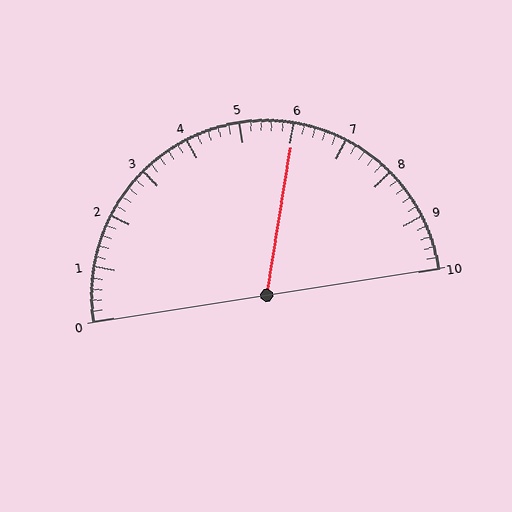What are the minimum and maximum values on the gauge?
The gauge ranges from 0 to 10.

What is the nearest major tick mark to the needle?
The nearest major tick mark is 6.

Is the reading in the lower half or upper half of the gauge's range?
The reading is in the upper half of the range (0 to 10).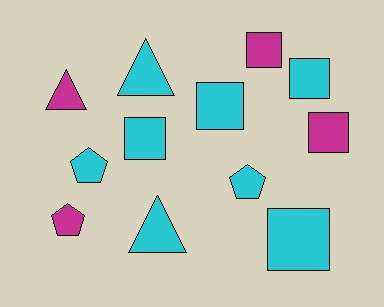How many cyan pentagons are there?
There are 2 cyan pentagons.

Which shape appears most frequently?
Square, with 6 objects.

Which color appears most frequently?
Cyan, with 8 objects.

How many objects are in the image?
There are 12 objects.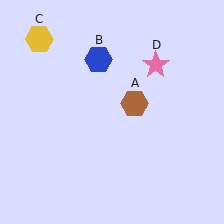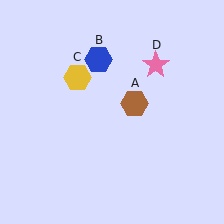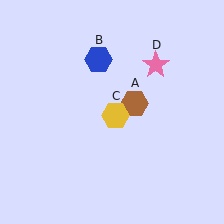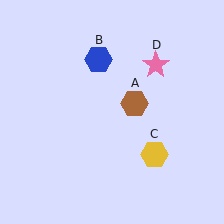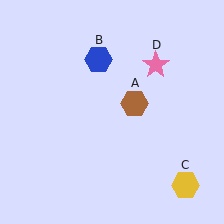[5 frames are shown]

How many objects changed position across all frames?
1 object changed position: yellow hexagon (object C).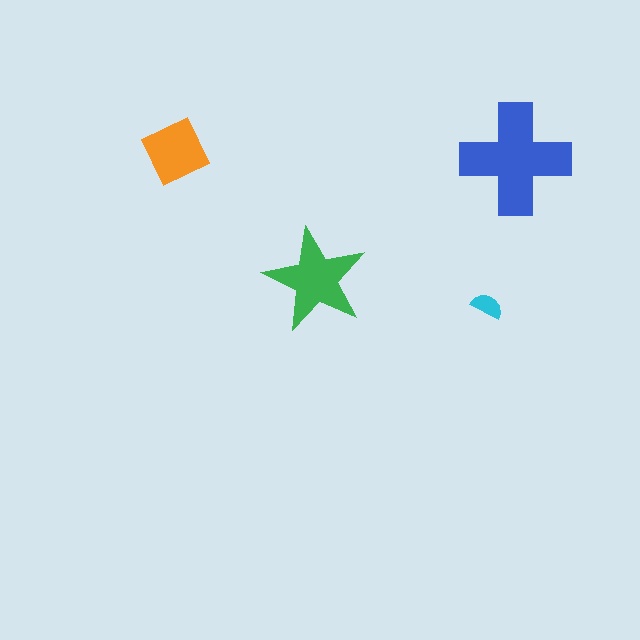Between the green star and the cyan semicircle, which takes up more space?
The green star.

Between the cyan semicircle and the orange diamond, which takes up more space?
The orange diamond.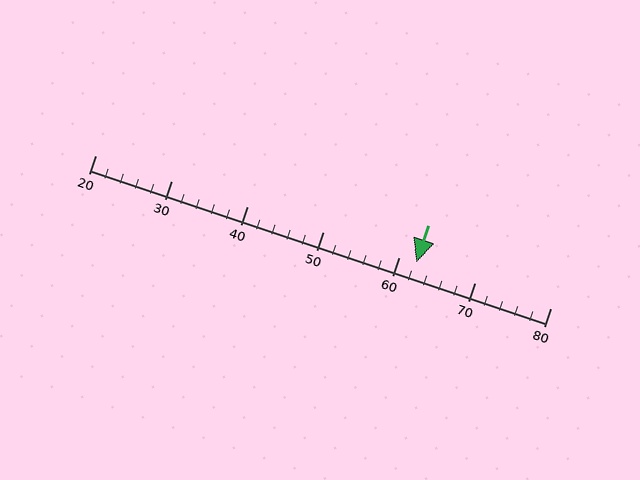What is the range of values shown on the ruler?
The ruler shows values from 20 to 80.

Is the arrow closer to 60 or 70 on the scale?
The arrow is closer to 60.